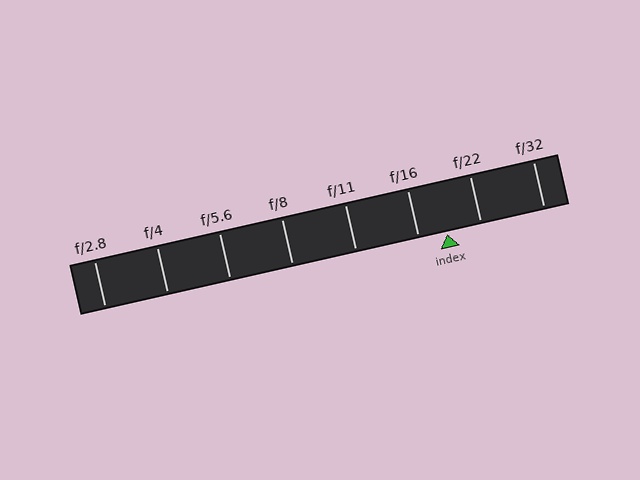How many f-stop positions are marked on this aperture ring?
There are 8 f-stop positions marked.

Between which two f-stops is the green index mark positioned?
The index mark is between f/16 and f/22.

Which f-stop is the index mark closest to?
The index mark is closest to f/16.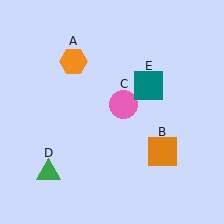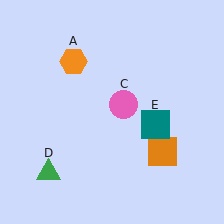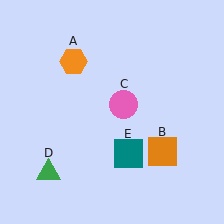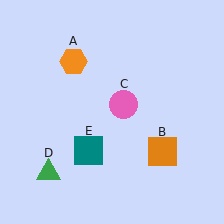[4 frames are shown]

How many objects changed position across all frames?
1 object changed position: teal square (object E).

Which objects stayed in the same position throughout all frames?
Orange hexagon (object A) and orange square (object B) and pink circle (object C) and green triangle (object D) remained stationary.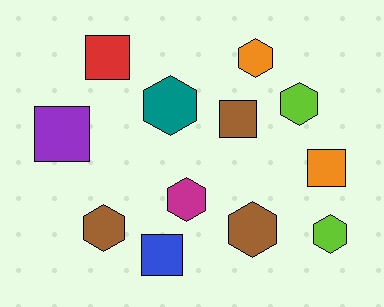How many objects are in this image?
There are 12 objects.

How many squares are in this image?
There are 5 squares.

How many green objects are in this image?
There are no green objects.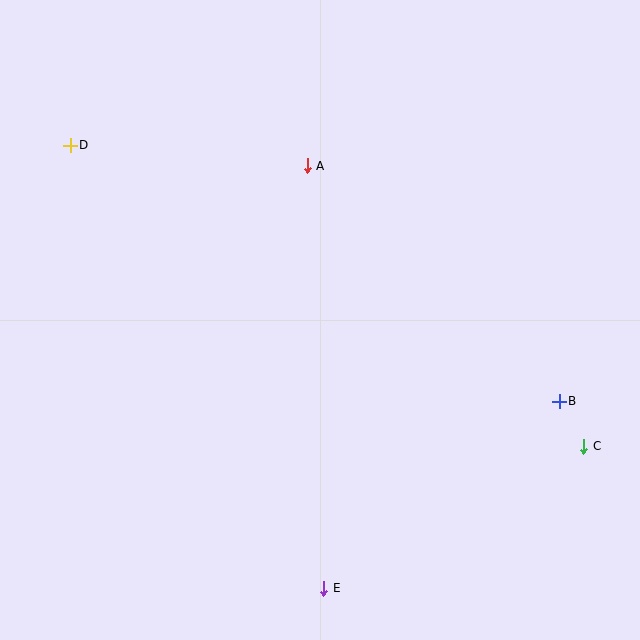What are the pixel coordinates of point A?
Point A is at (307, 166).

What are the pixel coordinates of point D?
Point D is at (70, 145).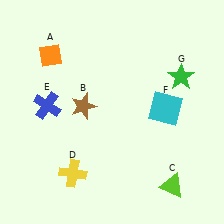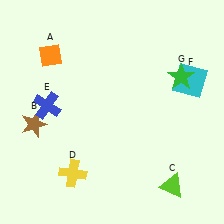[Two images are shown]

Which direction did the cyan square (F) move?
The cyan square (F) moved up.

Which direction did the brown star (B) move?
The brown star (B) moved left.